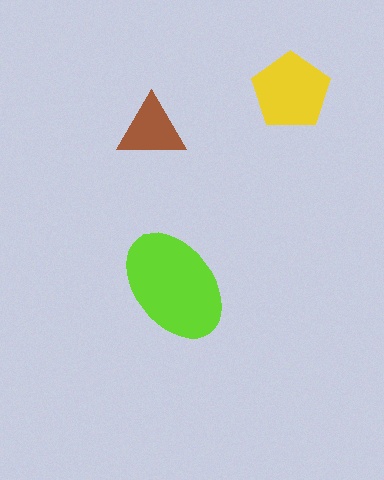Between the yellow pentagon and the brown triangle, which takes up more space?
The yellow pentagon.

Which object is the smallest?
The brown triangle.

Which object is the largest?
The lime ellipse.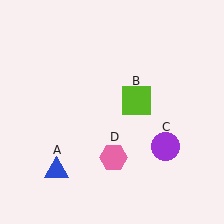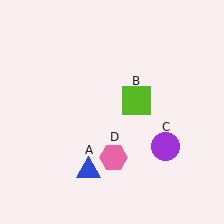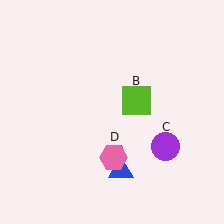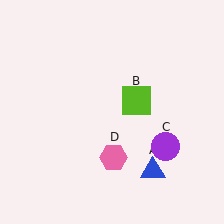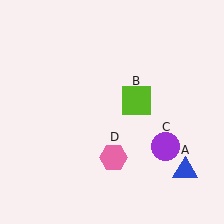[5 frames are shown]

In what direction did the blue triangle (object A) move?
The blue triangle (object A) moved right.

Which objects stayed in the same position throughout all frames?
Lime square (object B) and purple circle (object C) and pink hexagon (object D) remained stationary.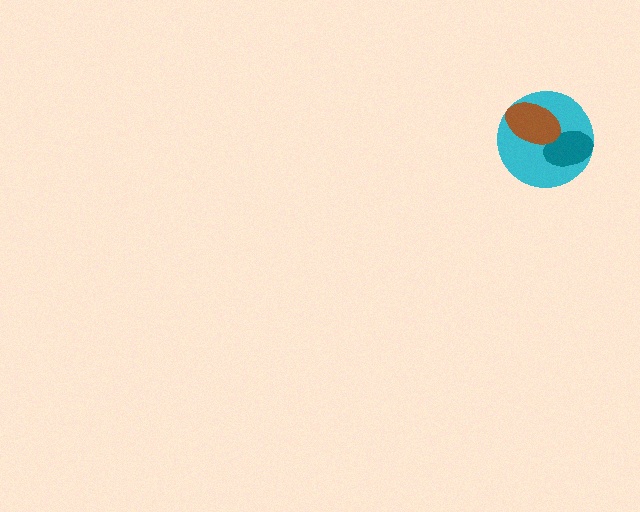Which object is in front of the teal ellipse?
The brown ellipse is in front of the teal ellipse.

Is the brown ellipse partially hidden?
No, no other shape covers it.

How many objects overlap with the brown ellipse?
2 objects overlap with the brown ellipse.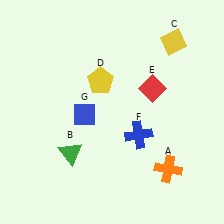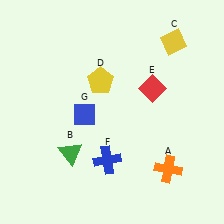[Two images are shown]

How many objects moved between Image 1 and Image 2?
1 object moved between the two images.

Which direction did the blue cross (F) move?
The blue cross (F) moved left.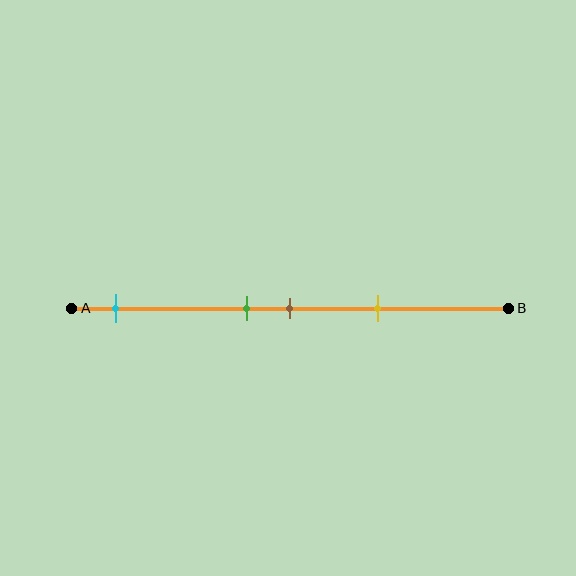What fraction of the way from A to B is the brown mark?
The brown mark is approximately 50% (0.5) of the way from A to B.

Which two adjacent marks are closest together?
The green and brown marks are the closest adjacent pair.